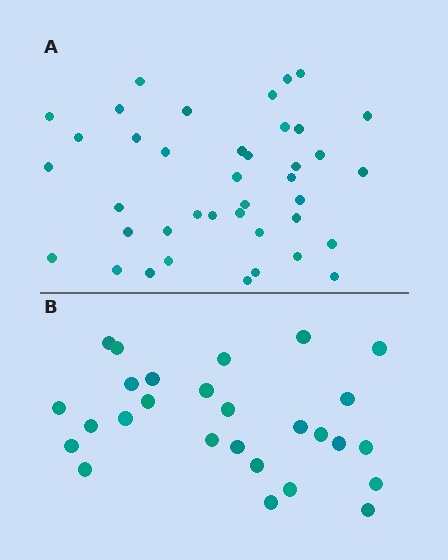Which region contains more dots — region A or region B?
Region A (the top region) has more dots.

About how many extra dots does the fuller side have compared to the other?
Region A has approximately 15 more dots than region B.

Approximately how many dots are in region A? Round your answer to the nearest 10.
About 40 dots.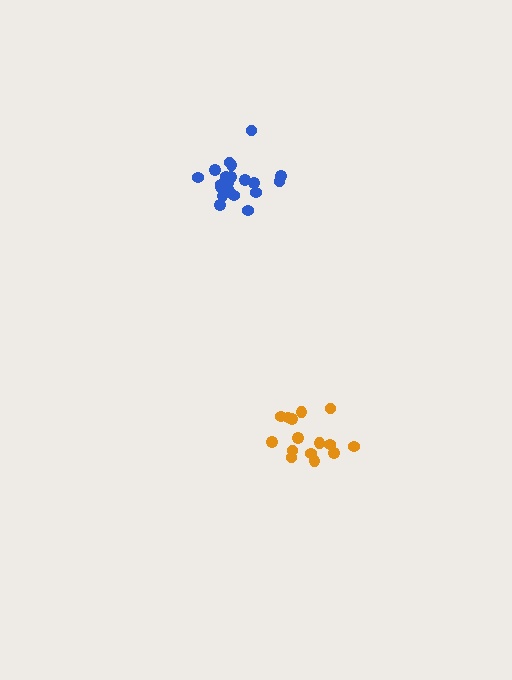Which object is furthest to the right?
The orange cluster is rightmost.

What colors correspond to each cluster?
The clusters are colored: blue, orange.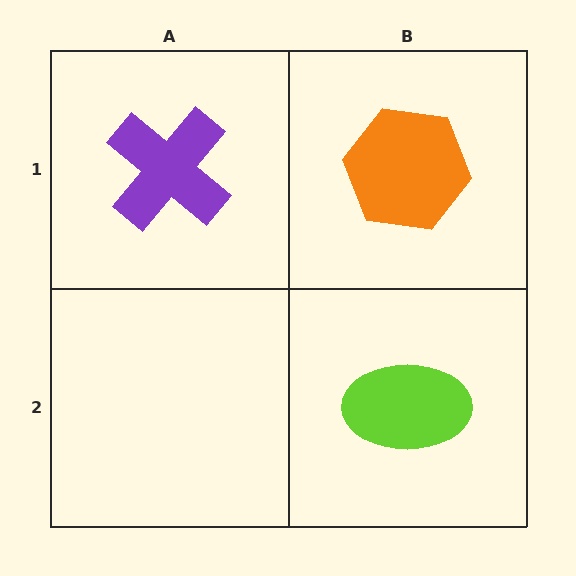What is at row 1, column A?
A purple cross.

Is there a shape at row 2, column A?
No, that cell is empty.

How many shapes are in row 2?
1 shape.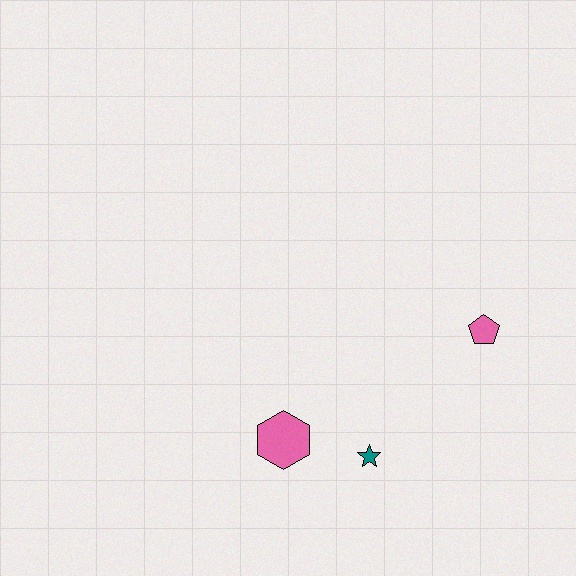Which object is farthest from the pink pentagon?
The pink hexagon is farthest from the pink pentagon.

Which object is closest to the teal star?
The pink hexagon is closest to the teal star.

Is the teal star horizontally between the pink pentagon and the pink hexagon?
Yes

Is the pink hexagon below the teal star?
No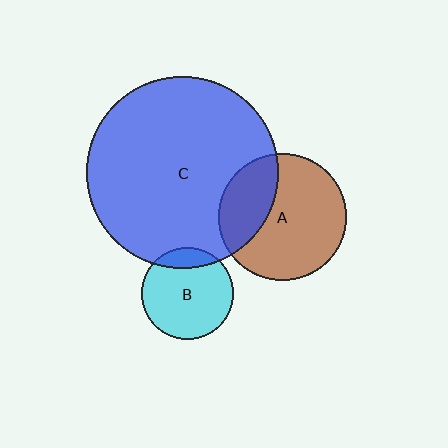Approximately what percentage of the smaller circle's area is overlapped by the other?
Approximately 15%.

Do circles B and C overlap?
Yes.